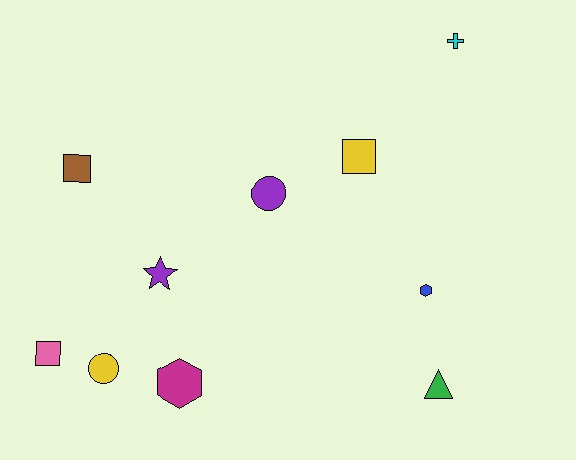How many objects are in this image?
There are 10 objects.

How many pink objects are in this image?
There is 1 pink object.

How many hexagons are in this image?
There are 2 hexagons.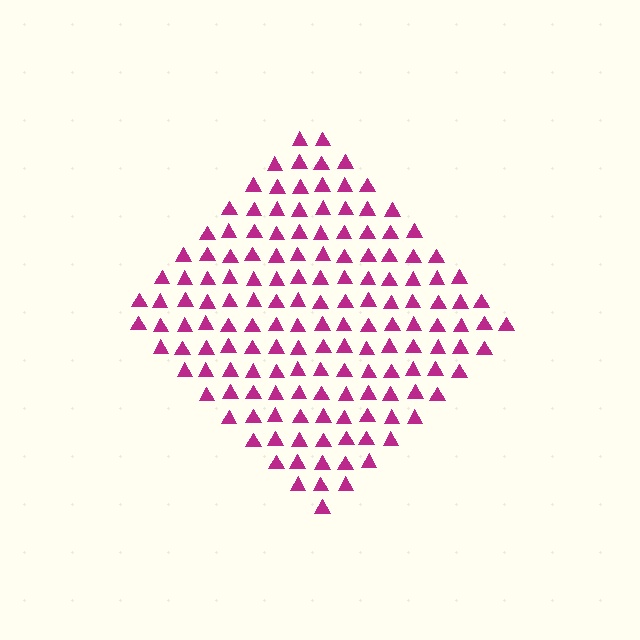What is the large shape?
The large shape is a diamond.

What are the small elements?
The small elements are triangles.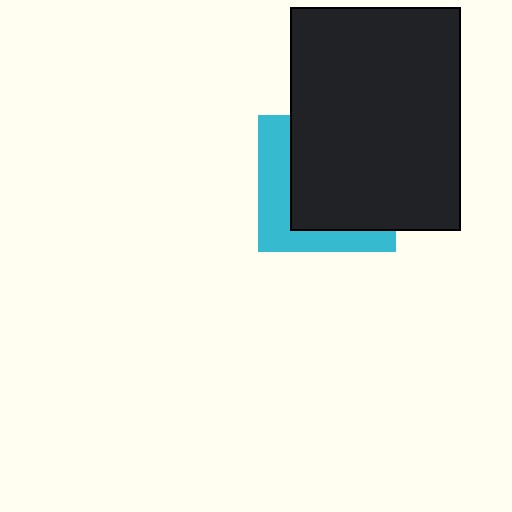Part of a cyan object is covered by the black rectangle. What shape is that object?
It is a square.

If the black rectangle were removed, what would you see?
You would see the complete cyan square.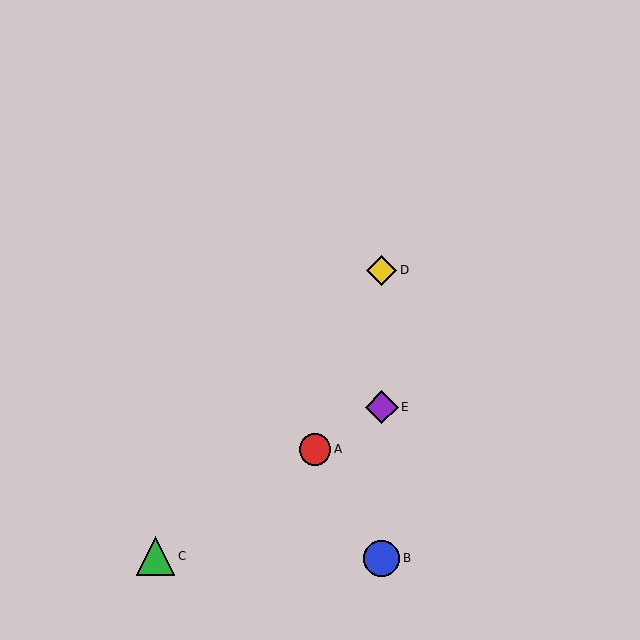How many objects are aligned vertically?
3 objects (B, D, E) are aligned vertically.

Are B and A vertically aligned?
No, B is at x≈382 and A is at x≈315.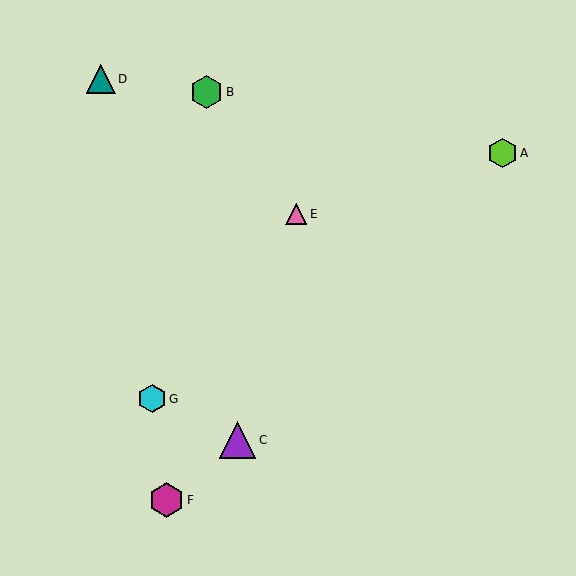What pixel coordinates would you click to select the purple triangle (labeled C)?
Click at (237, 440) to select the purple triangle C.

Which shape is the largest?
The purple triangle (labeled C) is the largest.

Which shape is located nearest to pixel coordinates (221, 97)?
The green hexagon (labeled B) at (206, 92) is nearest to that location.